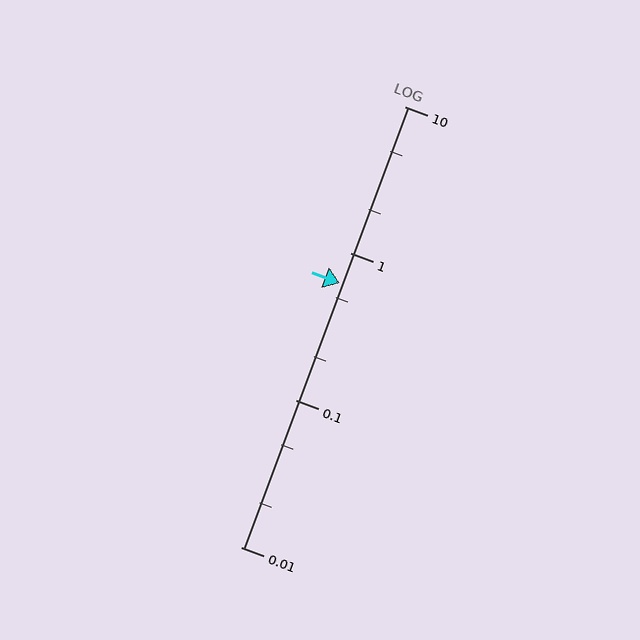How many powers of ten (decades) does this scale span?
The scale spans 3 decades, from 0.01 to 10.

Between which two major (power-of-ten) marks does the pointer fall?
The pointer is between 0.1 and 1.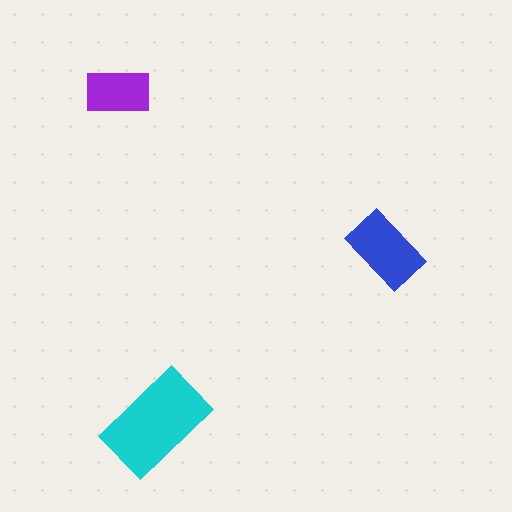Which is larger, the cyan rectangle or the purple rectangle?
The cyan one.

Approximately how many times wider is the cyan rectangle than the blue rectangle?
About 1.5 times wider.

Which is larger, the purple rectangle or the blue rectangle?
The blue one.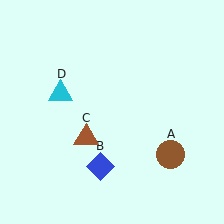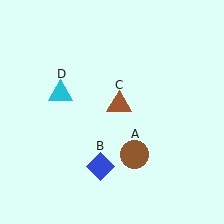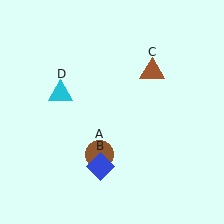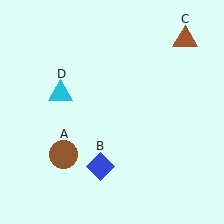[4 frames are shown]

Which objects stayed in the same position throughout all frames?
Blue diamond (object B) and cyan triangle (object D) remained stationary.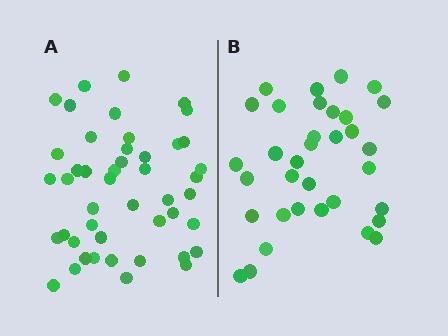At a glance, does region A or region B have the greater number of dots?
Region A (the left region) has more dots.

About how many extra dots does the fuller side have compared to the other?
Region A has roughly 12 or so more dots than region B.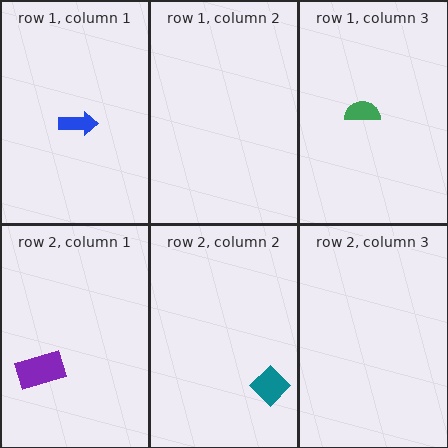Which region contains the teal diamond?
The row 2, column 2 region.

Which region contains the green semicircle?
The row 1, column 3 region.